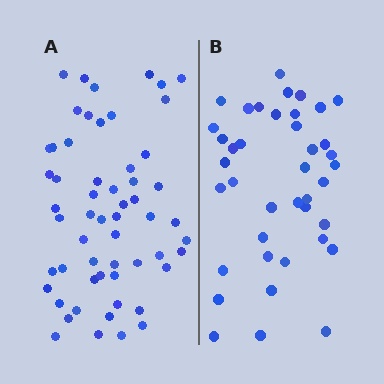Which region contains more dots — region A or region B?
Region A (the left region) has more dots.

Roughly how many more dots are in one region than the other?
Region A has approximately 15 more dots than region B.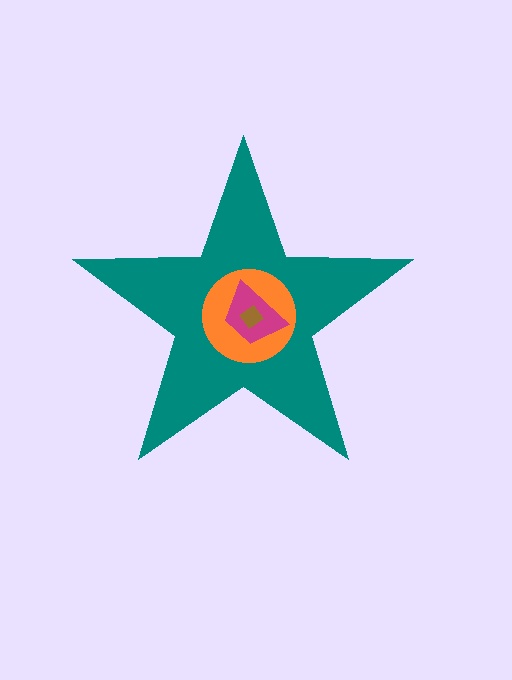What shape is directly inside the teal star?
The orange circle.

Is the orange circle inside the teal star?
Yes.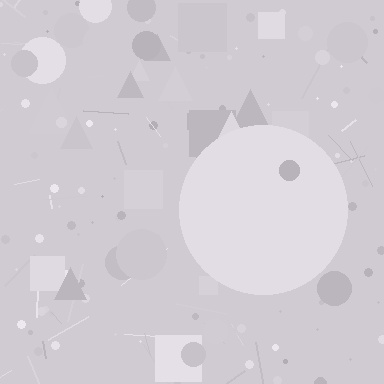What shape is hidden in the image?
A circle is hidden in the image.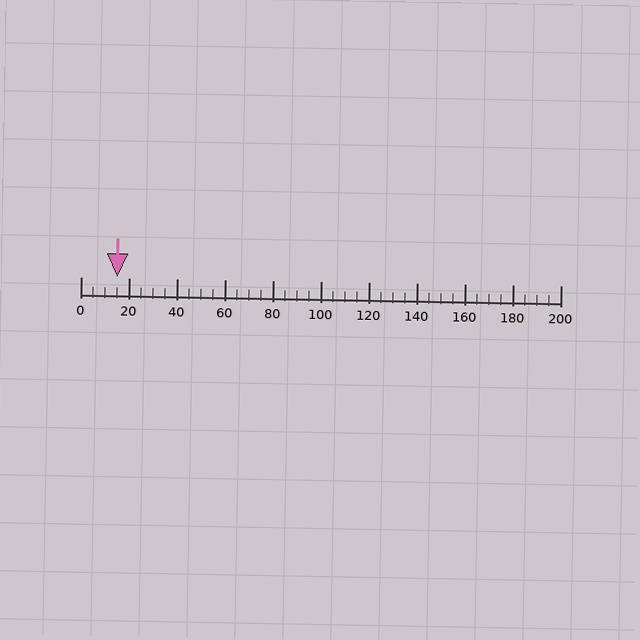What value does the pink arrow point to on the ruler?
The pink arrow points to approximately 15.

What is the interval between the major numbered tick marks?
The major tick marks are spaced 20 units apart.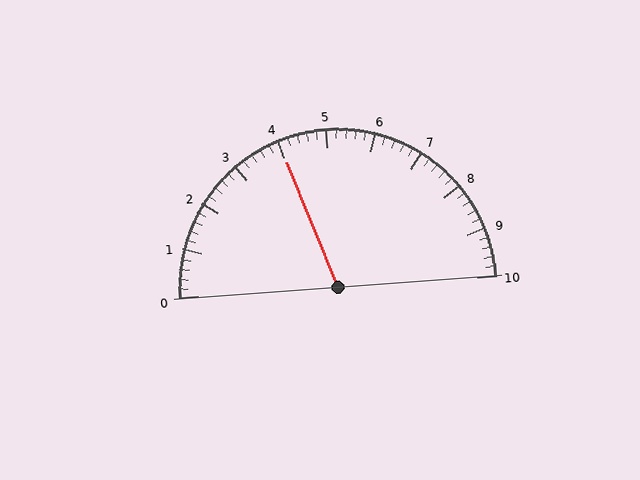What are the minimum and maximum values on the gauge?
The gauge ranges from 0 to 10.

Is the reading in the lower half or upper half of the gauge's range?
The reading is in the lower half of the range (0 to 10).